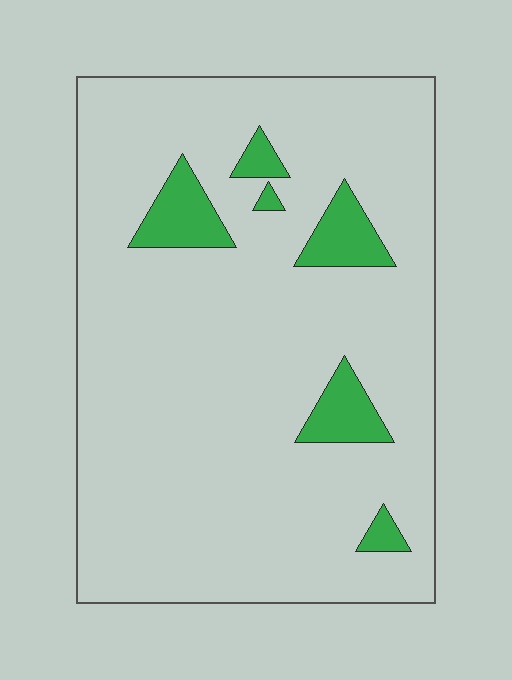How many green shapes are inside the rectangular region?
6.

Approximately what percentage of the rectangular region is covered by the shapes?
Approximately 10%.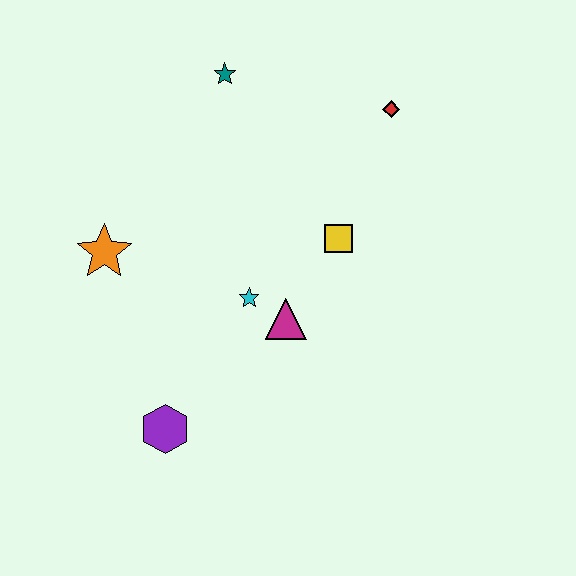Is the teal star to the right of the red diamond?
No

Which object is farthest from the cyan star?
The red diamond is farthest from the cyan star.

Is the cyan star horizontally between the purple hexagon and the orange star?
No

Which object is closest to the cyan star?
The magenta triangle is closest to the cyan star.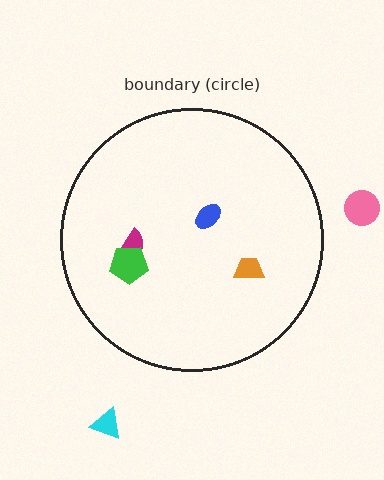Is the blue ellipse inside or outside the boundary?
Inside.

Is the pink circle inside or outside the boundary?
Outside.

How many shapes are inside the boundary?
4 inside, 2 outside.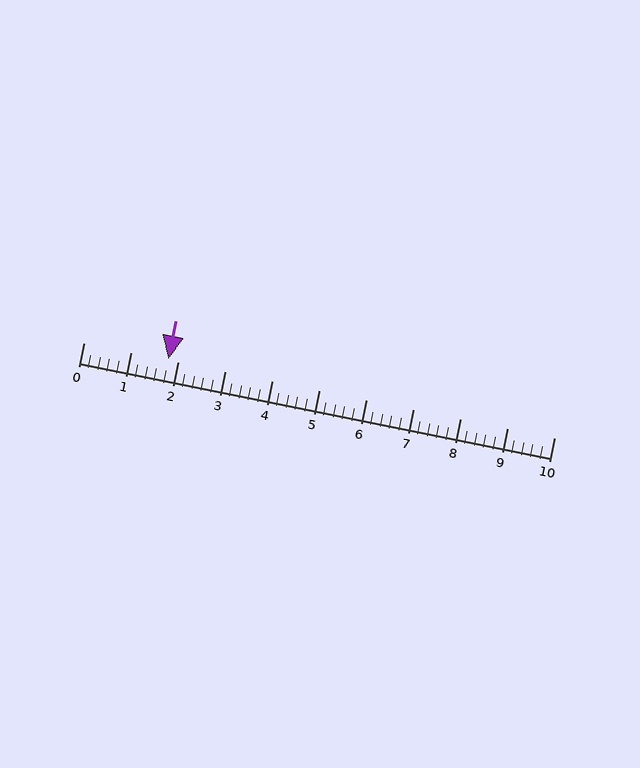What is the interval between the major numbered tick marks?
The major tick marks are spaced 1 units apart.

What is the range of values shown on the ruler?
The ruler shows values from 0 to 10.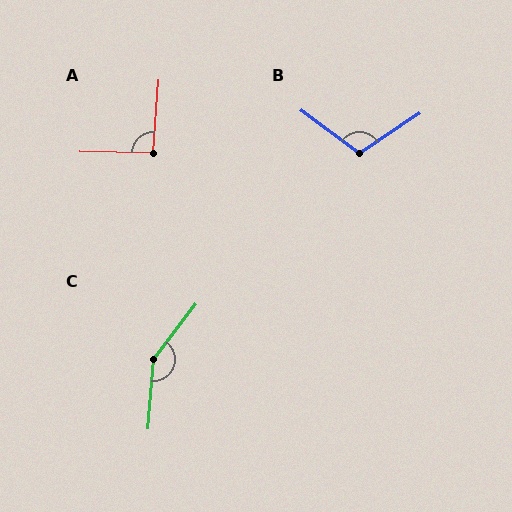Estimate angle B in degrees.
Approximately 110 degrees.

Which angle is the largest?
C, at approximately 147 degrees.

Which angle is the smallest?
A, at approximately 92 degrees.